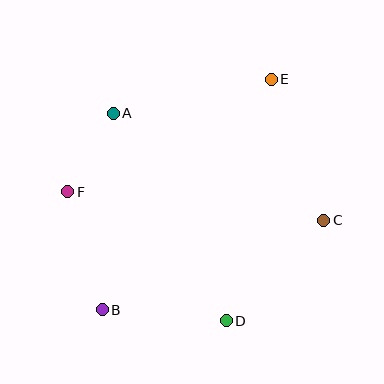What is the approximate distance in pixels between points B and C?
The distance between B and C is approximately 239 pixels.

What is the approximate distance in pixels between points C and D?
The distance between C and D is approximately 140 pixels.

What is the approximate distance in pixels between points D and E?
The distance between D and E is approximately 246 pixels.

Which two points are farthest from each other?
Points B and E are farthest from each other.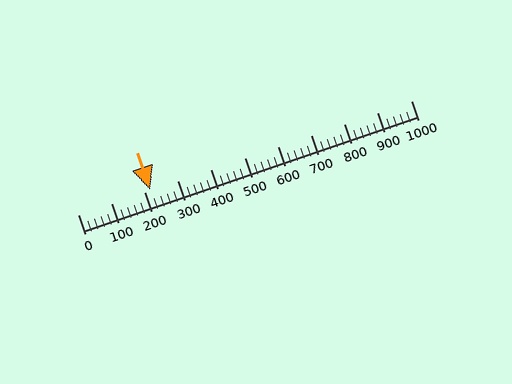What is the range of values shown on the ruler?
The ruler shows values from 0 to 1000.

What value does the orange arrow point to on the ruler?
The orange arrow points to approximately 218.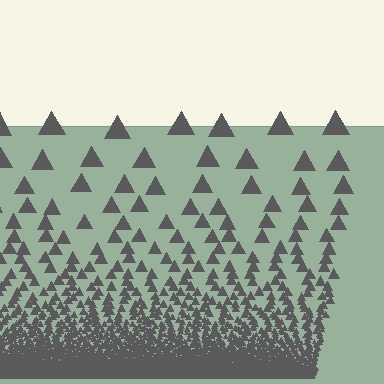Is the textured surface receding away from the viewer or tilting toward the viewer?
The surface appears to tilt toward the viewer. Texture elements get larger and sparser toward the top.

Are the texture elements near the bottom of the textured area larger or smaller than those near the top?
Smaller. The gradient is inverted — elements near the bottom are smaller and denser.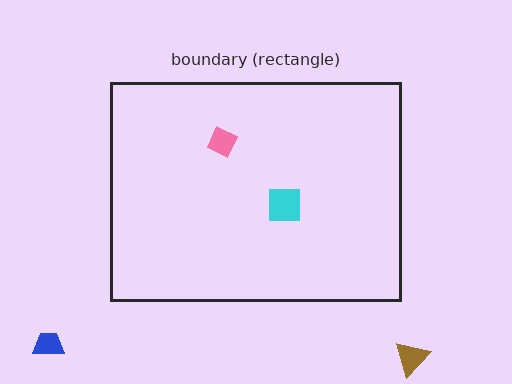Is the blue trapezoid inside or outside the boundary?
Outside.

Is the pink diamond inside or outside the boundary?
Inside.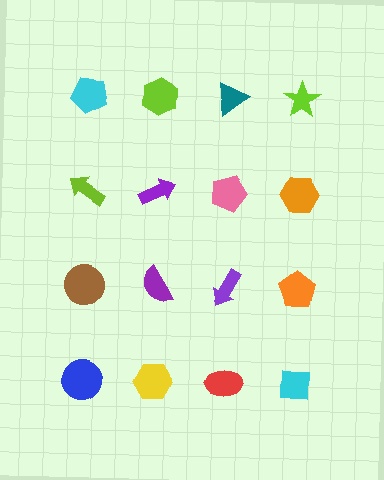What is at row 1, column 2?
A lime hexagon.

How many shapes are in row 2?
4 shapes.